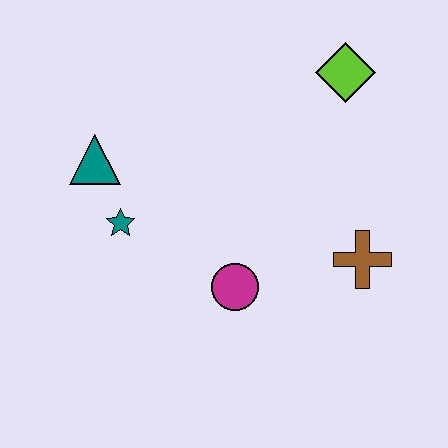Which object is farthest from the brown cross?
The teal triangle is farthest from the brown cross.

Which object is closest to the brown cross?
The magenta circle is closest to the brown cross.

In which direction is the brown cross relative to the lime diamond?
The brown cross is below the lime diamond.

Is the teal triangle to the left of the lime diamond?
Yes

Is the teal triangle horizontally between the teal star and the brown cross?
No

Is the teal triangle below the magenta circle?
No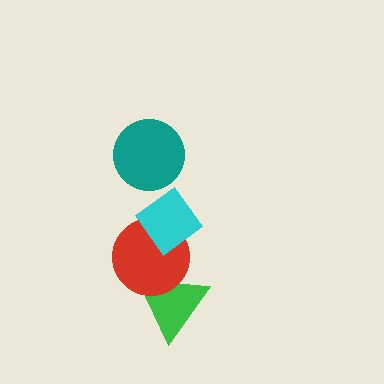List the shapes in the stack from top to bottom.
From top to bottom: the teal circle, the cyan diamond, the red circle, the green triangle.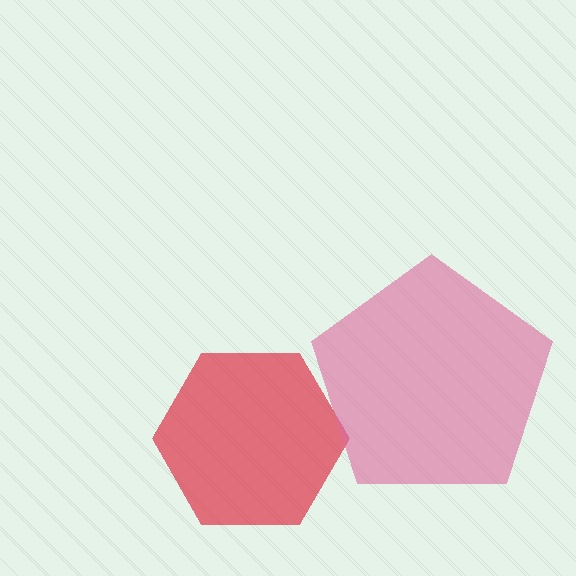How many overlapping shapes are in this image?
There are 2 overlapping shapes in the image.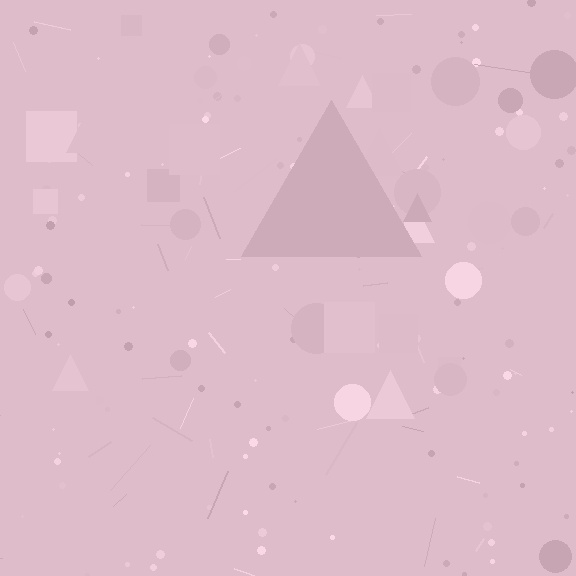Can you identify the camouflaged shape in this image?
The camouflaged shape is a triangle.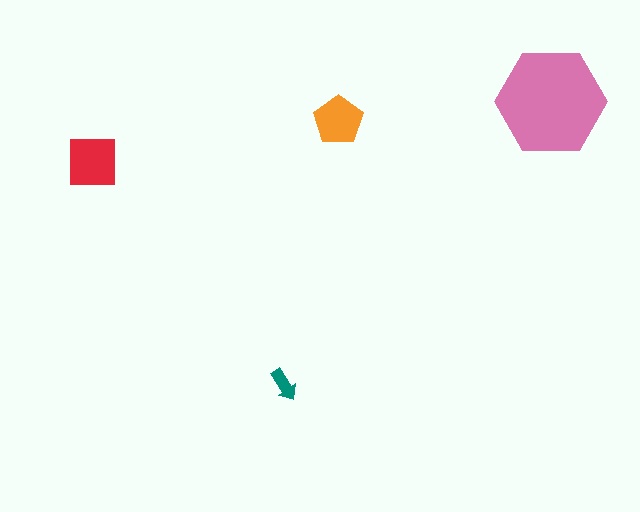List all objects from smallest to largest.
The teal arrow, the orange pentagon, the red square, the pink hexagon.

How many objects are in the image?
There are 4 objects in the image.